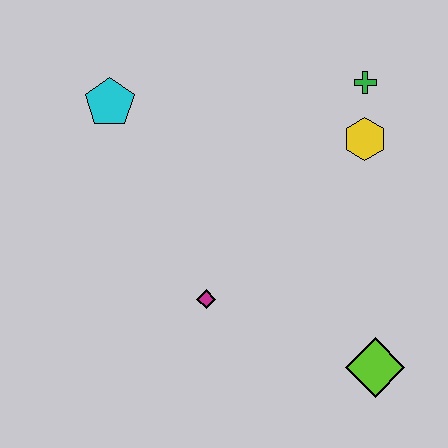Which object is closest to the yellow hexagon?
The green cross is closest to the yellow hexagon.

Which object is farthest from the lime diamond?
The cyan pentagon is farthest from the lime diamond.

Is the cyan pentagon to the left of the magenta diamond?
Yes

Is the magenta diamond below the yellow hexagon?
Yes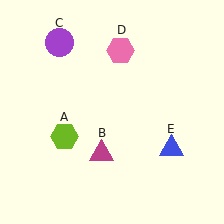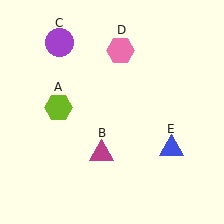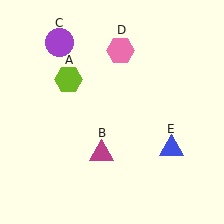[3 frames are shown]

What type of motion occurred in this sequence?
The lime hexagon (object A) rotated clockwise around the center of the scene.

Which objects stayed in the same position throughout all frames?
Magenta triangle (object B) and purple circle (object C) and pink hexagon (object D) and blue triangle (object E) remained stationary.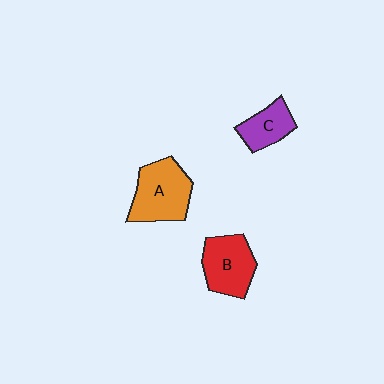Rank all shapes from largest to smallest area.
From largest to smallest: A (orange), B (red), C (purple).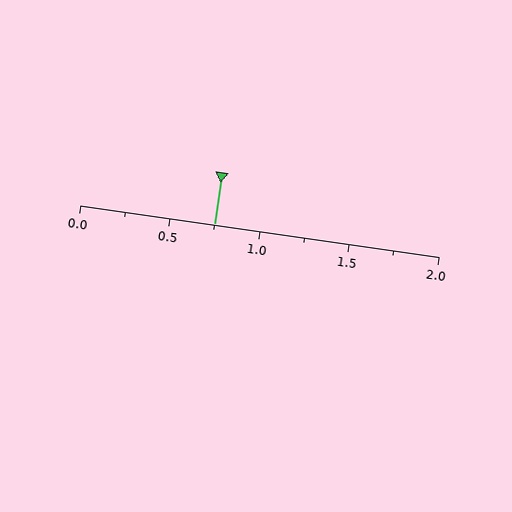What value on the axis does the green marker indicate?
The marker indicates approximately 0.75.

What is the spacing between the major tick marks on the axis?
The major ticks are spaced 0.5 apart.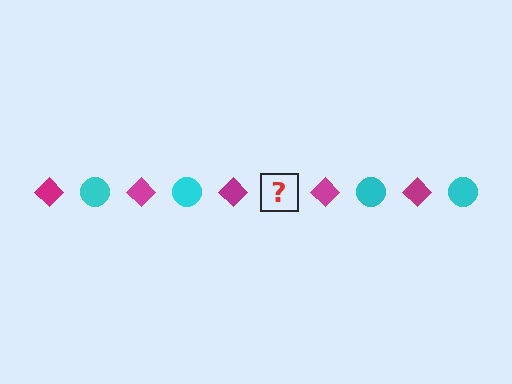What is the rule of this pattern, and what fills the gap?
The rule is that the pattern alternates between magenta diamond and cyan circle. The gap should be filled with a cyan circle.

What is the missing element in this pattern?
The missing element is a cyan circle.